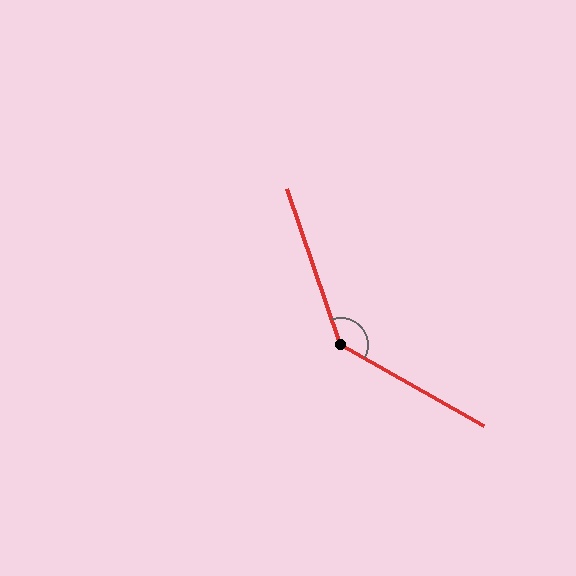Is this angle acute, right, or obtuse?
It is obtuse.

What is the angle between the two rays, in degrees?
Approximately 139 degrees.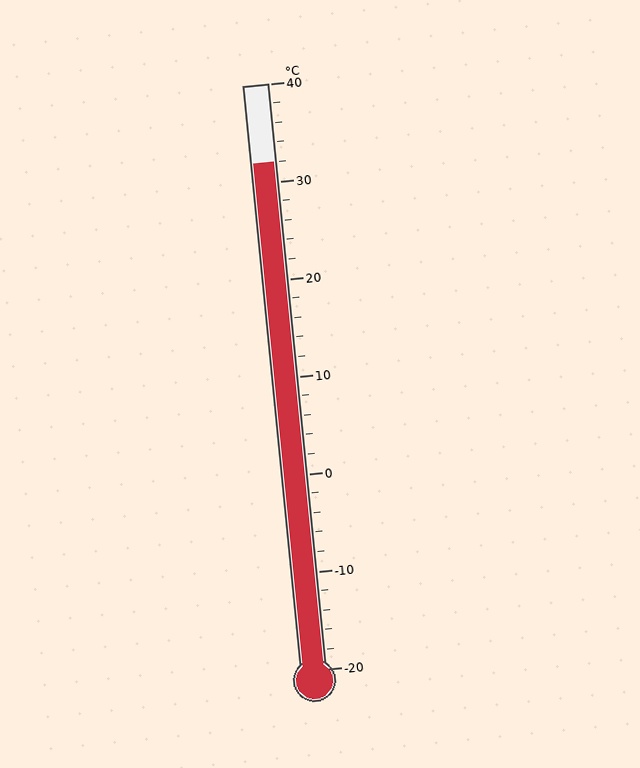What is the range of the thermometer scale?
The thermometer scale ranges from -20°C to 40°C.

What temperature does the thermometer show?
The thermometer shows approximately 32°C.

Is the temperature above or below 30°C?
The temperature is above 30°C.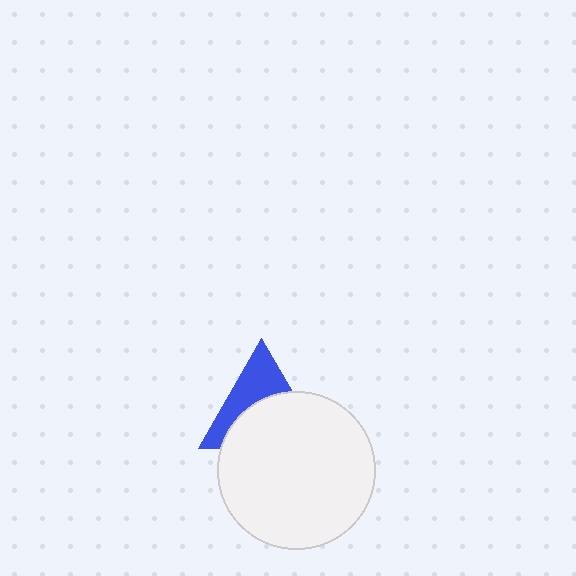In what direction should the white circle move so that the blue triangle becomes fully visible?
The white circle should move down. That is the shortest direction to clear the overlap and leave the blue triangle fully visible.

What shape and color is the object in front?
The object in front is a white circle.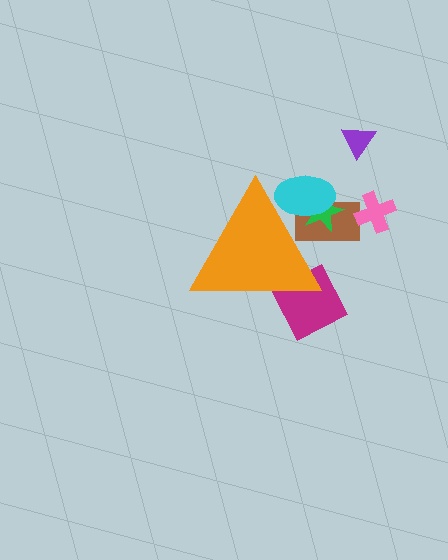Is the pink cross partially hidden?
No, the pink cross is fully visible.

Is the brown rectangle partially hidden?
Yes, the brown rectangle is partially hidden behind the orange triangle.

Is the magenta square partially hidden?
Yes, the magenta square is partially hidden behind the orange triangle.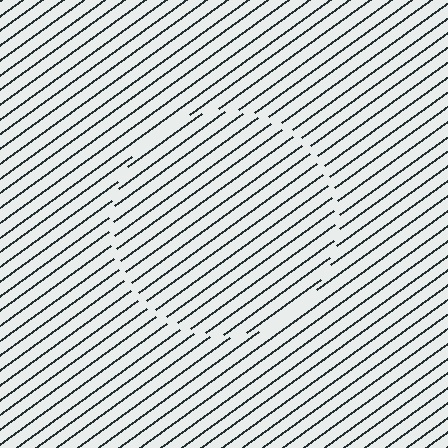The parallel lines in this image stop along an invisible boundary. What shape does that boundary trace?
An illusory circle. The interior of the shape contains the same grating, shifted by half a period — the contour is defined by the phase discontinuity where line-ends from the inner and outer gratings abut.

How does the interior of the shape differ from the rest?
The interior of the shape contains the same grating, shifted by half a period — the contour is defined by the phase discontinuity where line-ends from the inner and outer gratings abut.